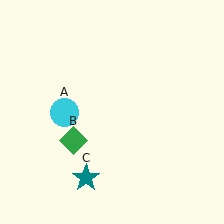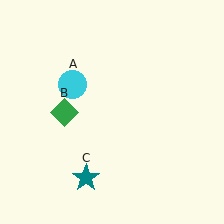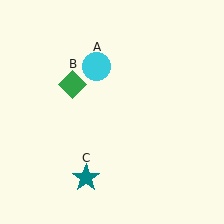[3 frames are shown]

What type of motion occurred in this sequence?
The cyan circle (object A), green diamond (object B) rotated clockwise around the center of the scene.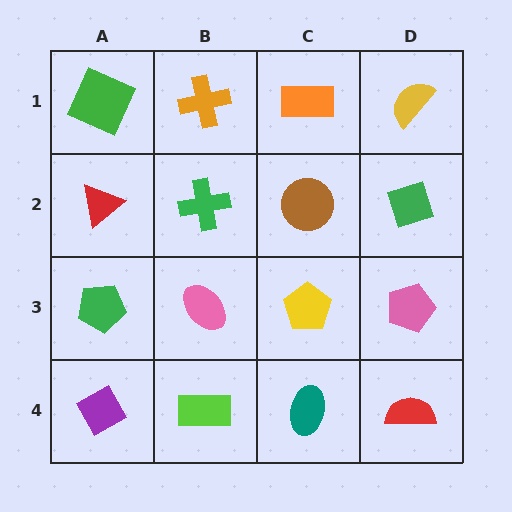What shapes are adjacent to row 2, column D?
A yellow semicircle (row 1, column D), a pink pentagon (row 3, column D), a brown circle (row 2, column C).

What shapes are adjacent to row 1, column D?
A green diamond (row 2, column D), an orange rectangle (row 1, column C).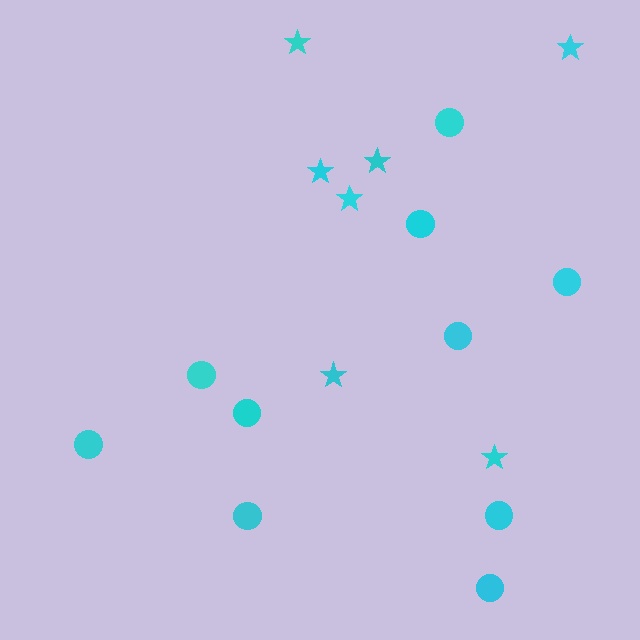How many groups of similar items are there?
There are 2 groups: one group of stars (7) and one group of circles (10).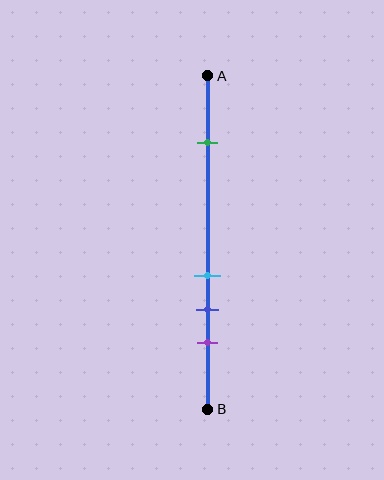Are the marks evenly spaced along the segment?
No, the marks are not evenly spaced.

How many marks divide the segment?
There are 4 marks dividing the segment.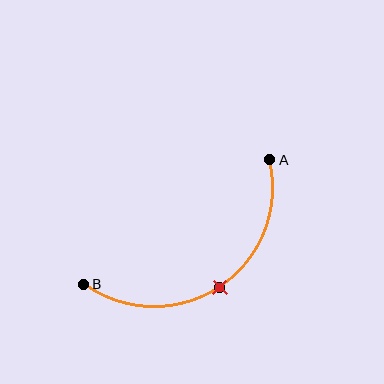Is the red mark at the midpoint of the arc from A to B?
Yes. The red mark lies on the arc at equal arc-length from both A and B — it is the arc midpoint.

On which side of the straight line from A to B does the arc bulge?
The arc bulges below the straight line connecting A and B.